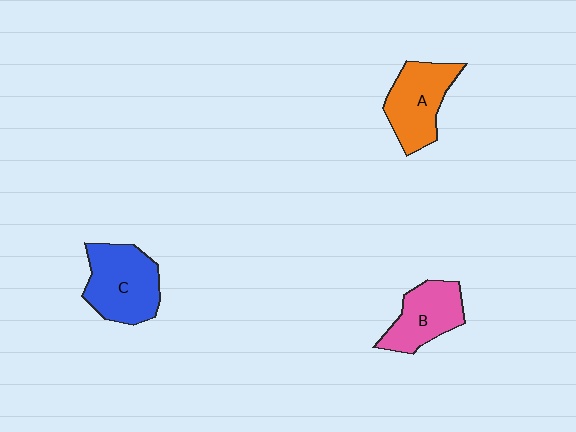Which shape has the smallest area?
Shape B (pink).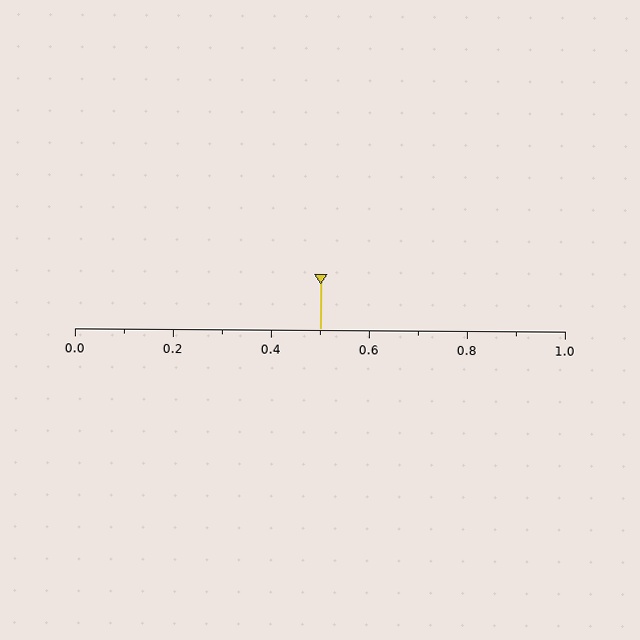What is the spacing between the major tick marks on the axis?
The major ticks are spaced 0.2 apart.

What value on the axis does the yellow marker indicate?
The marker indicates approximately 0.5.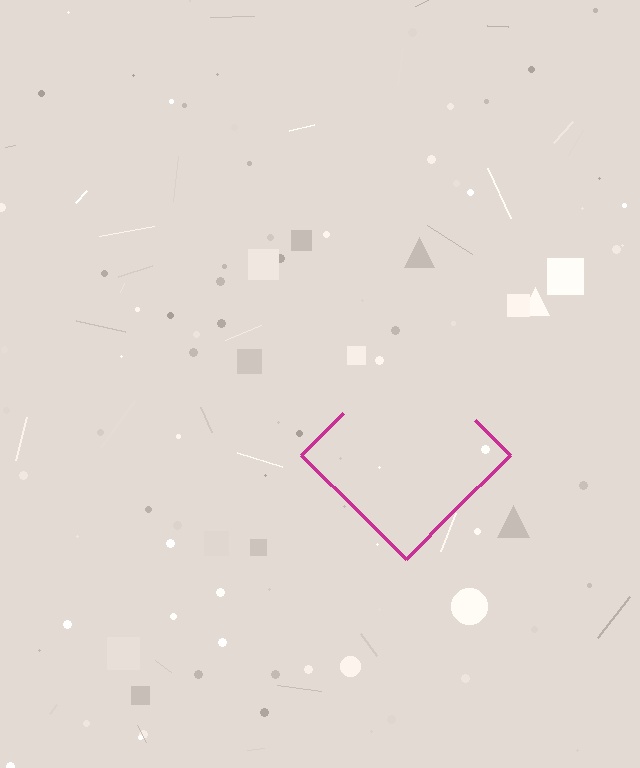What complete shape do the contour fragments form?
The contour fragments form a diamond.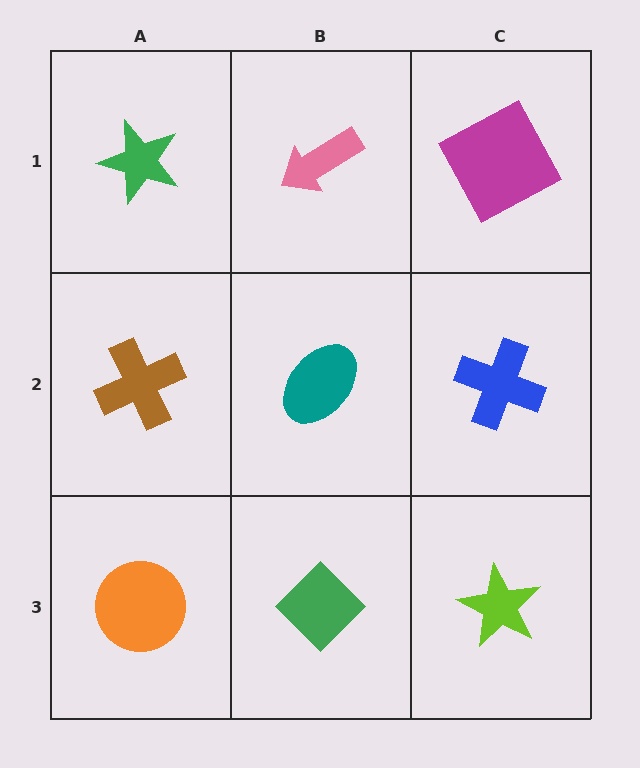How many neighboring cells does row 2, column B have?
4.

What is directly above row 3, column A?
A brown cross.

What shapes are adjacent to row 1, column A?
A brown cross (row 2, column A), a pink arrow (row 1, column B).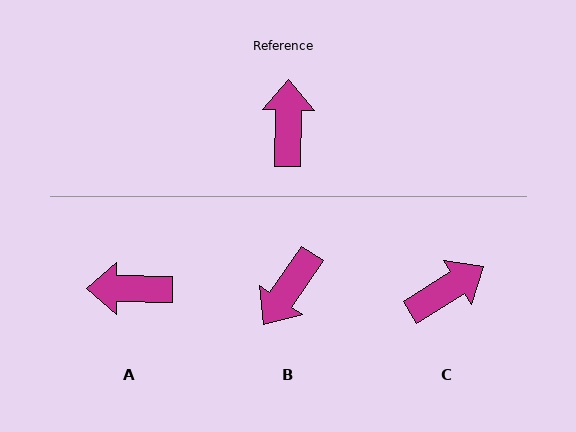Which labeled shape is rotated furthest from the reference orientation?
B, about 146 degrees away.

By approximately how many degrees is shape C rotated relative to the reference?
Approximately 57 degrees clockwise.